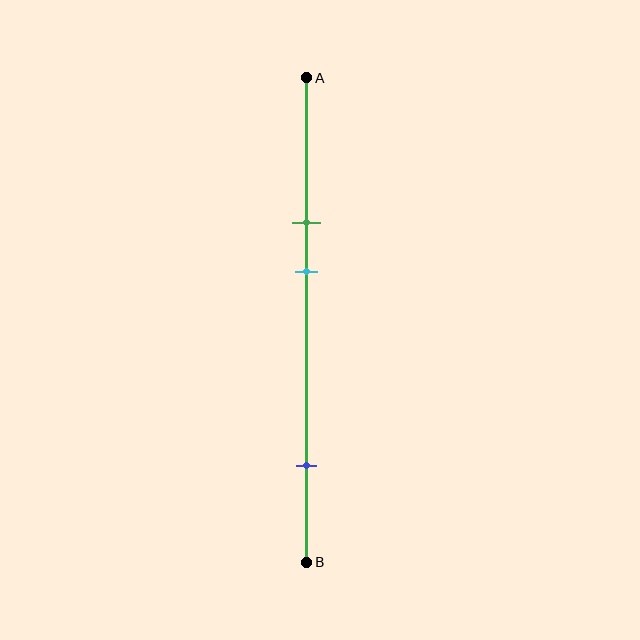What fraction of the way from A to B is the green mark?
The green mark is approximately 30% (0.3) of the way from A to B.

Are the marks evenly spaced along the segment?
No, the marks are not evenly spaced.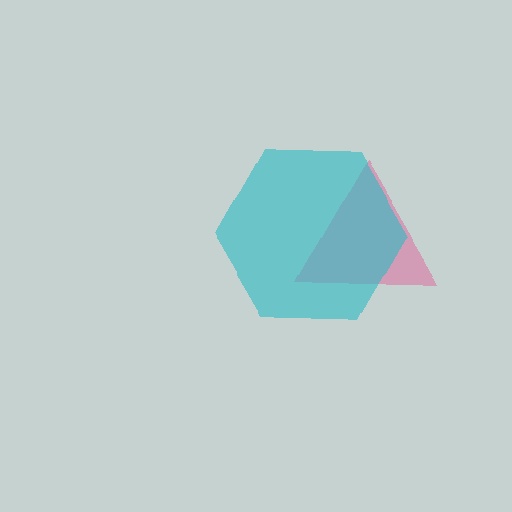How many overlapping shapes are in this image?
There are 2 overlapping shapes in the image.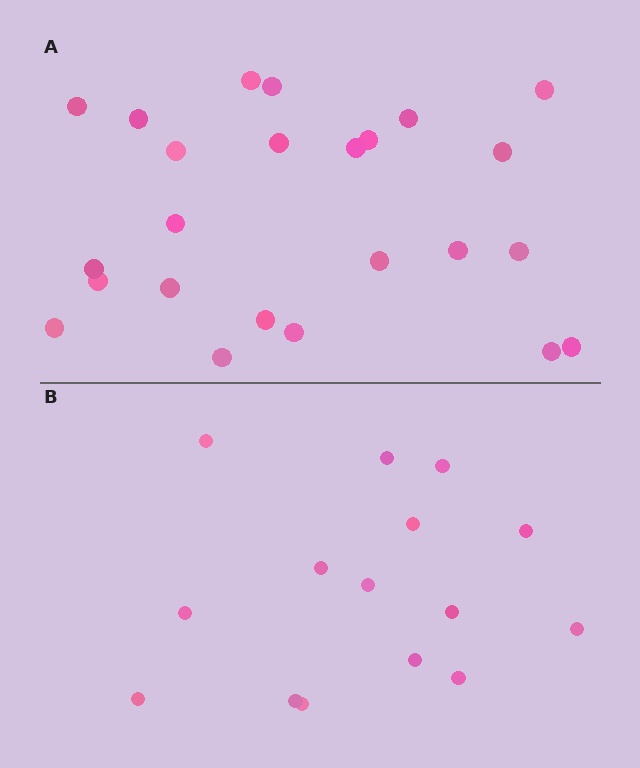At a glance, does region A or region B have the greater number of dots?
Region A (the top region) has more dots.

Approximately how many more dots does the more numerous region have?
Region A has roughly 8 or so more dots than region B.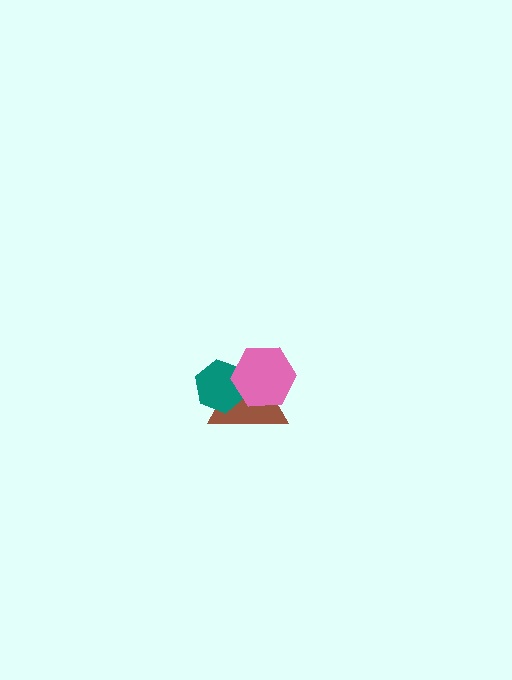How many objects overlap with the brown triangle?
2 objects overlap with the brown triangle.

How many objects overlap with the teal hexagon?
2 objects overlap with the teal hexagon.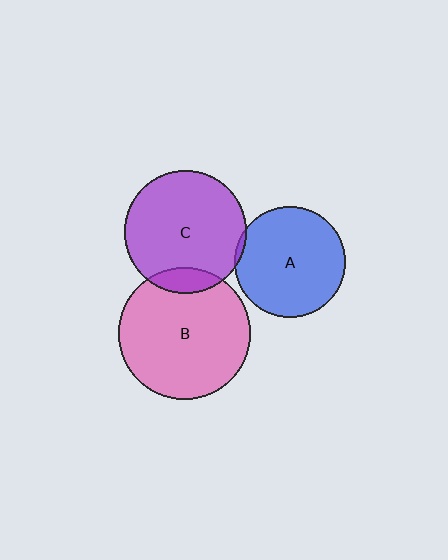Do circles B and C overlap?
Yes.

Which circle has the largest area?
Circle B (pink).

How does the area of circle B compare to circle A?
Approximately 1.4 times.